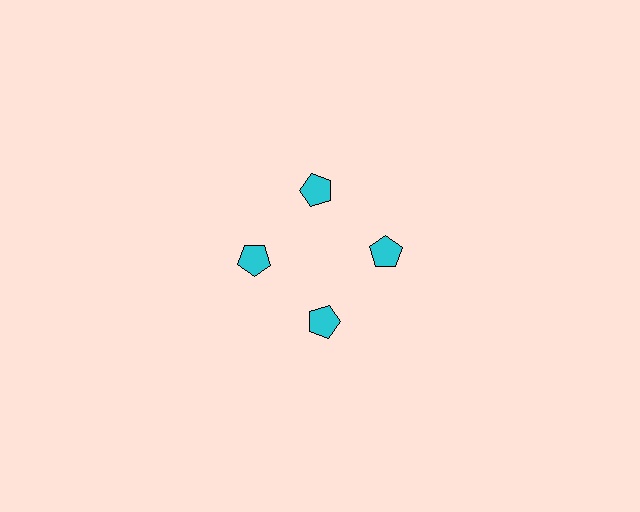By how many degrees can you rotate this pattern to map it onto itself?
The pattern maps onto itself every 90 degrees of rotation.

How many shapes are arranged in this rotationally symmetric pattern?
There are 4 shapes, arranged in 4 groups of 1.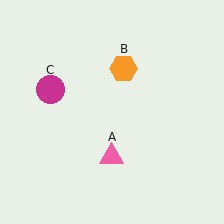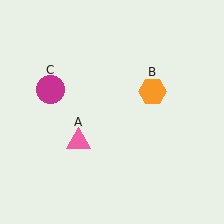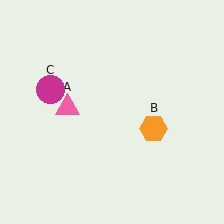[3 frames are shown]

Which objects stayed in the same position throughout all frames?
Magenta circle (object C) remained stationary.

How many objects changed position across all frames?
2 objects changed position: pink triangle (object A), orange hexagon (object B).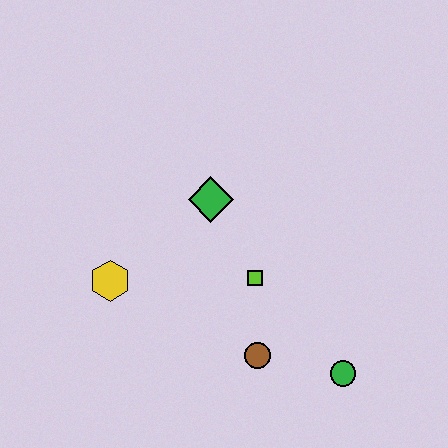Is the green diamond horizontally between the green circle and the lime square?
No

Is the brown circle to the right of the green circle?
No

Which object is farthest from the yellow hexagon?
The green circle is farthest from the yellow hexagon.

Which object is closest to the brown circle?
The lime square is closest to the brown circle.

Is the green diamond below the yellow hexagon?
No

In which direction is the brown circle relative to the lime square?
The brown circle is below the lime square.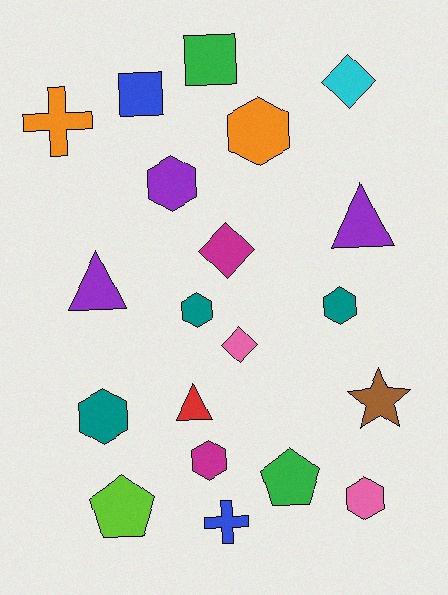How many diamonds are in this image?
There are 3 diamonds.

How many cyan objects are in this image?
There is 1 cyan object.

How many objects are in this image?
There are 20 objects.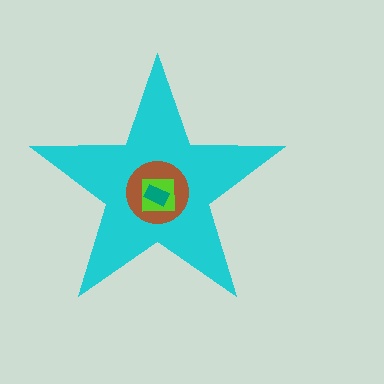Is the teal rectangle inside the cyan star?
Yes.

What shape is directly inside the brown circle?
The lime square.